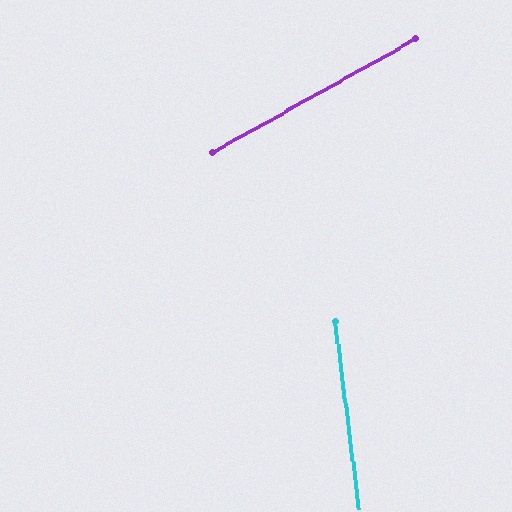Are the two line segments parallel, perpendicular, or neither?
Neither parallel nor perpendicular — they differ by about 68°.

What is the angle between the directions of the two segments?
Approximately 68 degrees.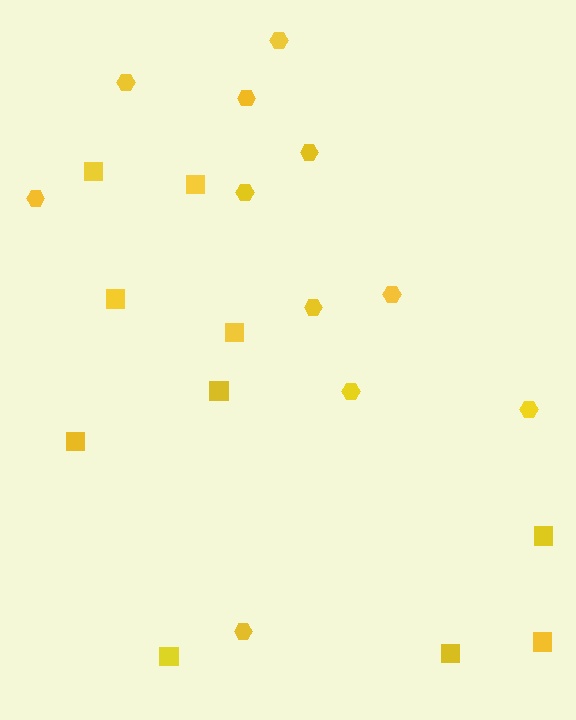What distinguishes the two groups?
There are 2 groups: one group of hexagons (11) and one group of squares (10).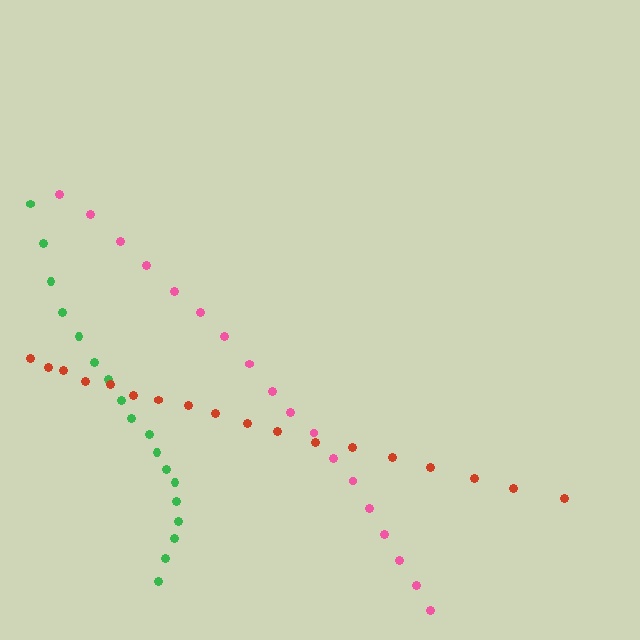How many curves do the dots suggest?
There are 3 distinct paths.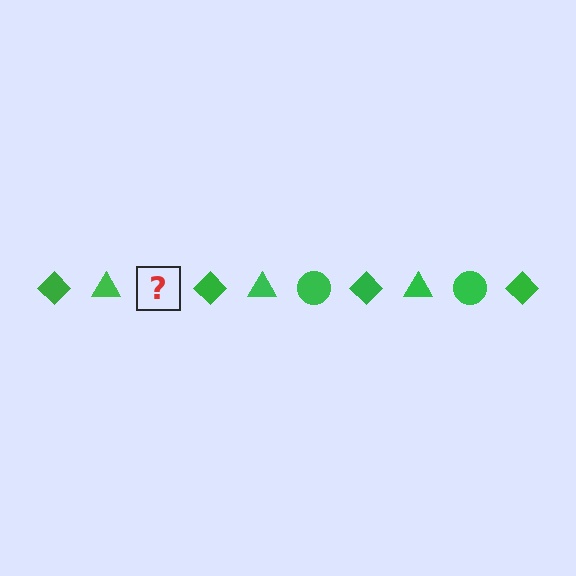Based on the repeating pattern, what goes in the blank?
The blank should be a green circle.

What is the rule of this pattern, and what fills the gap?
The rule is that the pattern cycles through diamond, triangle, circle shapes in green. The gap should be filled with a green circle.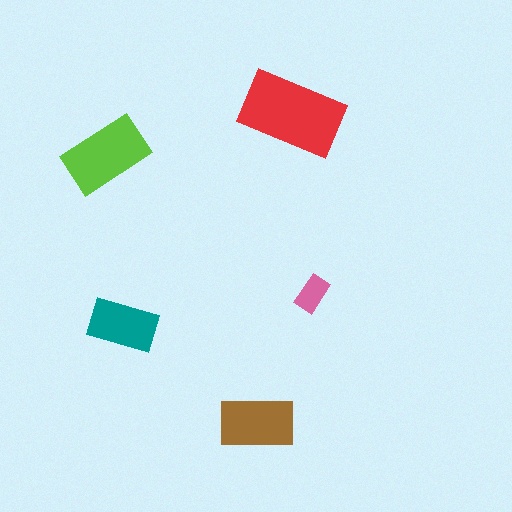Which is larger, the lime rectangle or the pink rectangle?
The lime one.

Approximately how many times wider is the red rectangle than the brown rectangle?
About 1.5 times wider.